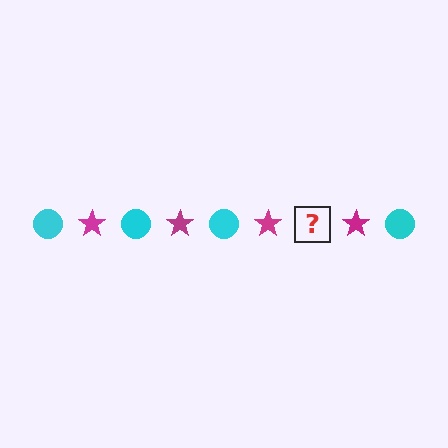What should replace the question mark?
The question mark should be replaced with a cyan circle.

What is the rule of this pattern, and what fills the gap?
The rule is that the pattern alternates between cyan circle and magenta star. The gap should be filled with a cyan circle.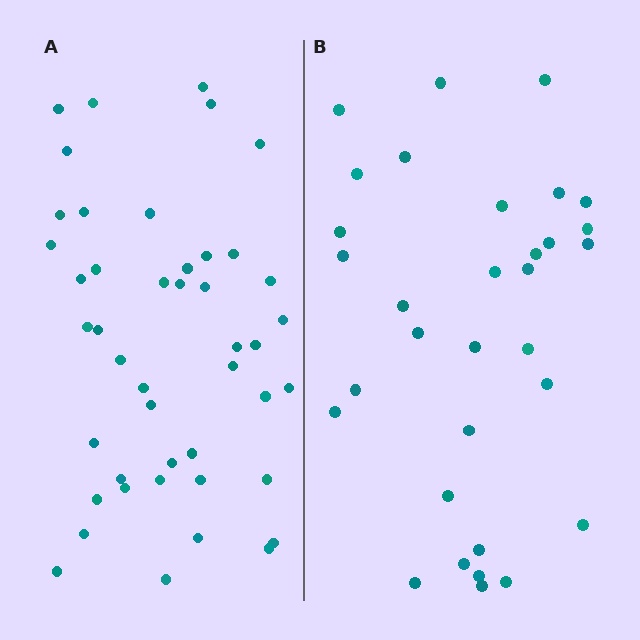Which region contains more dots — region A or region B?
Region A (the left region) has more dots.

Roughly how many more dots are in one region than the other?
Region A has approximately 15 more dots than region B.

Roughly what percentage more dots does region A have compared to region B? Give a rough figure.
About 40% more.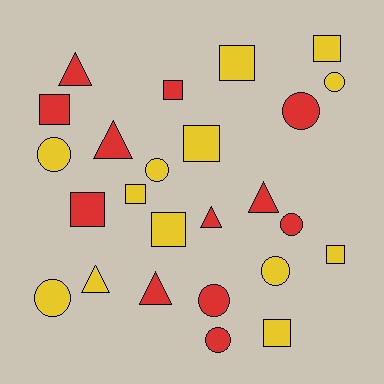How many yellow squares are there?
There are 7 yellow squares.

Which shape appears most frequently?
Square, with 10 objects.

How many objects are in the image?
There are 25 objects.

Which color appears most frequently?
Yellow, with 13 objects.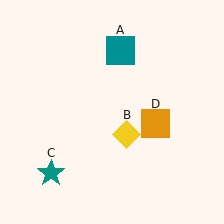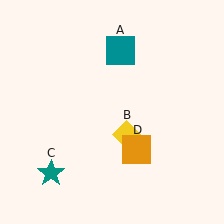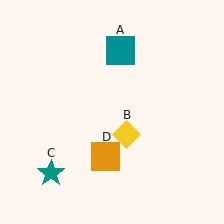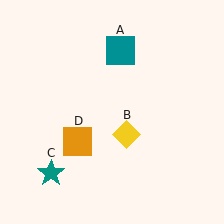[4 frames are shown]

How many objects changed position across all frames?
1 object changed position: orange square (object D).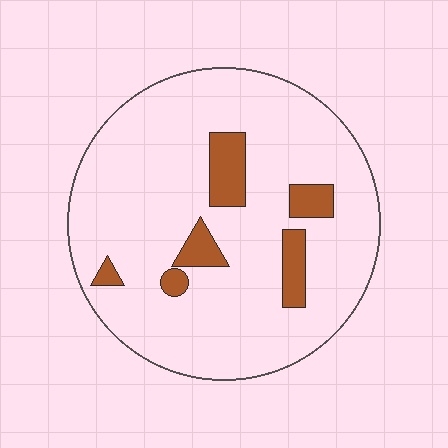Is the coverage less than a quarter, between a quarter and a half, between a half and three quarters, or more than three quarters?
Less than a quarter.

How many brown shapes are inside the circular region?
6.